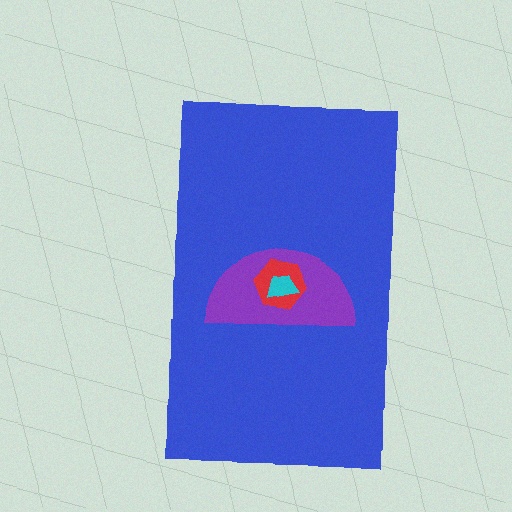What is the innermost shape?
The cyan trapezoid.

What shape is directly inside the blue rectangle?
The purple semicircle.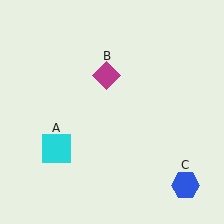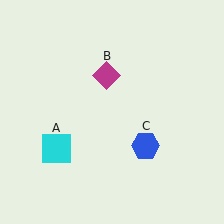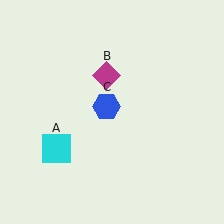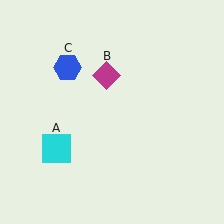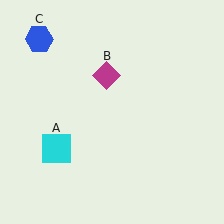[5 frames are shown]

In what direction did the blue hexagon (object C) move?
The blue hexagon (object C) moved up and to the left.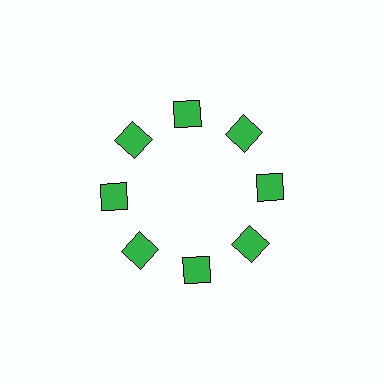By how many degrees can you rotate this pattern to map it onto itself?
The pattern maps onto itself every 45 degrees of rotation.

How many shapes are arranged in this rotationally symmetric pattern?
There are 8 shapes, arranged in 8 groups of 1.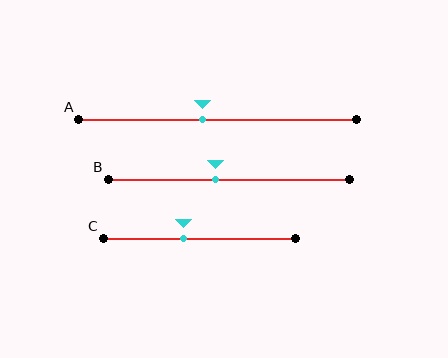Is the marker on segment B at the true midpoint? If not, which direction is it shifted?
No, the marker on segment B is shifted to the left by about 6% of the segment length.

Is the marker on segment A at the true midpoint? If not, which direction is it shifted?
No, the marker on segment A is shifted to the left by about 5% of the segment length.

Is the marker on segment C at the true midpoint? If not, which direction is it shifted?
No, the marker on segment C is shifted to the left by about 8% of the segment length.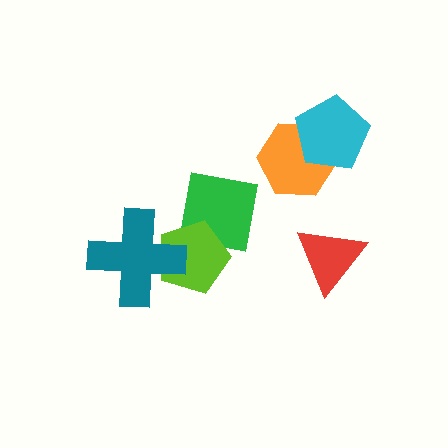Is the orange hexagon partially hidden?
Yes, it is partially covered by another shape.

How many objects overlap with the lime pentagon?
2 objects overlap with the lime pentagon.